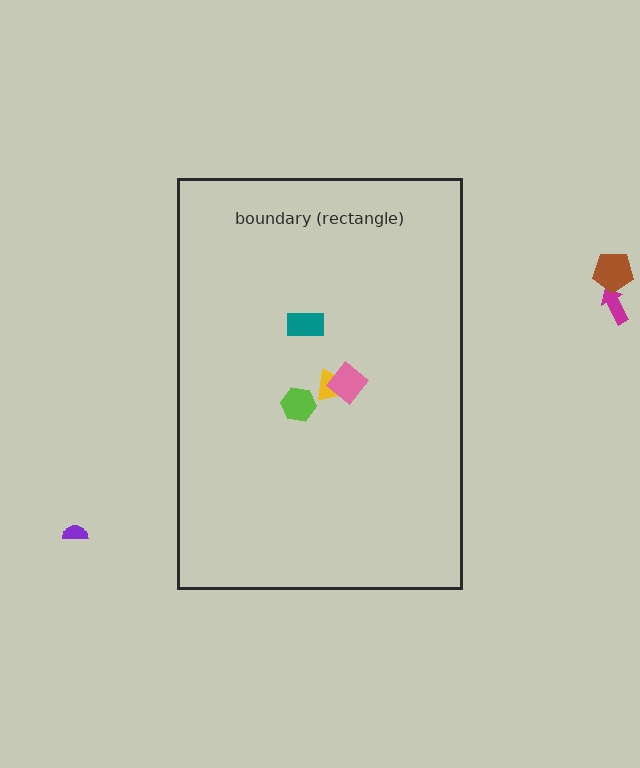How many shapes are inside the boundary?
4 inside, 3 outside.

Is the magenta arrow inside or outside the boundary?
Outside.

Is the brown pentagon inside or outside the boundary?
Outside.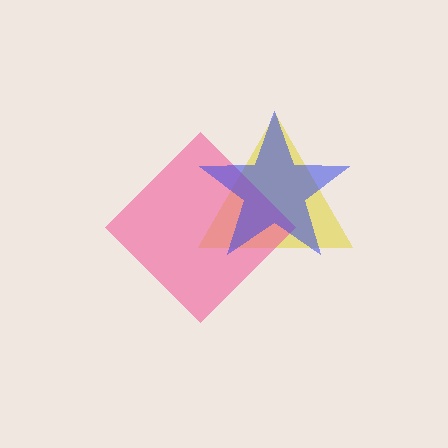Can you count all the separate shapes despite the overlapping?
Yes, there are 3 separate shapes.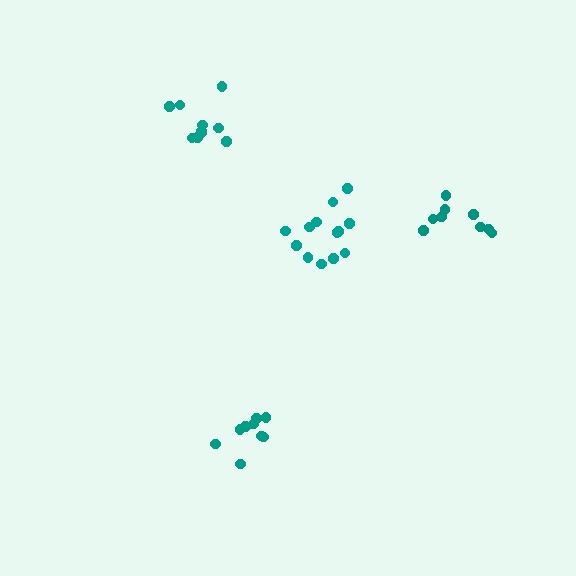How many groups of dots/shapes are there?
There are 4 groups.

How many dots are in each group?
Group 1: 10 dots, Group 2: 13 dots, Group 3: 9 dots, Group 4: 9 dots (41 total).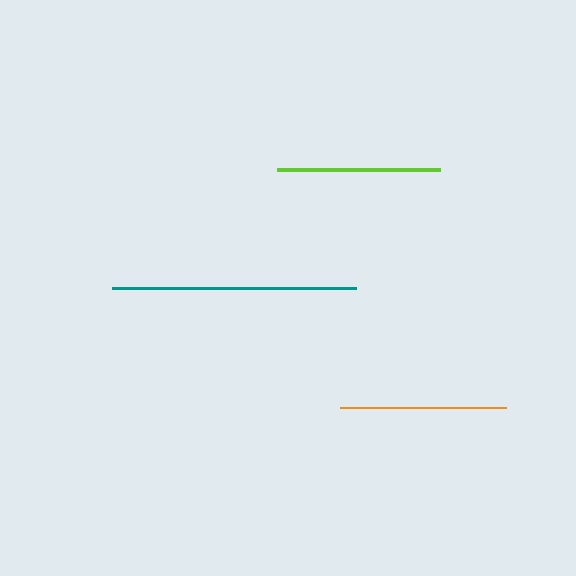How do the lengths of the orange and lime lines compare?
The orange and lime lines are approximately the same length.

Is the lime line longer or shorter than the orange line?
The orange line is longer than the lime line.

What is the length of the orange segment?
The orange segment is approximately 165 pixels long.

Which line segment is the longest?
The teal line is the longest at approximately 244 pixels.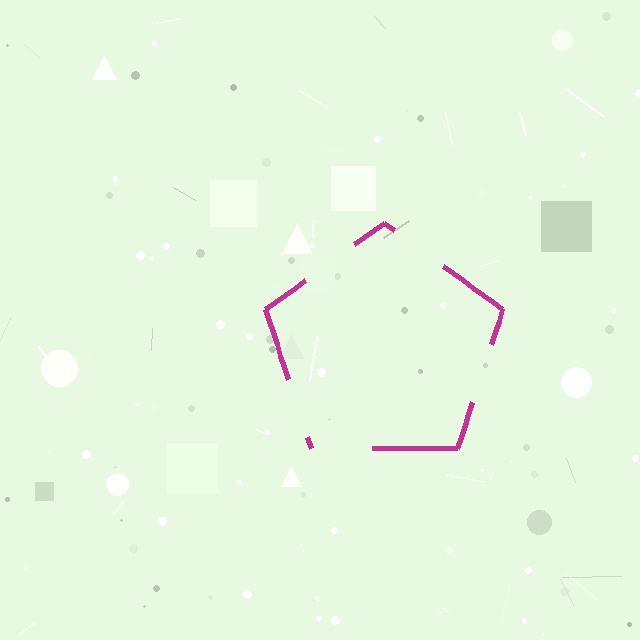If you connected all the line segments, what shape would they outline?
They would outline a pentagon.